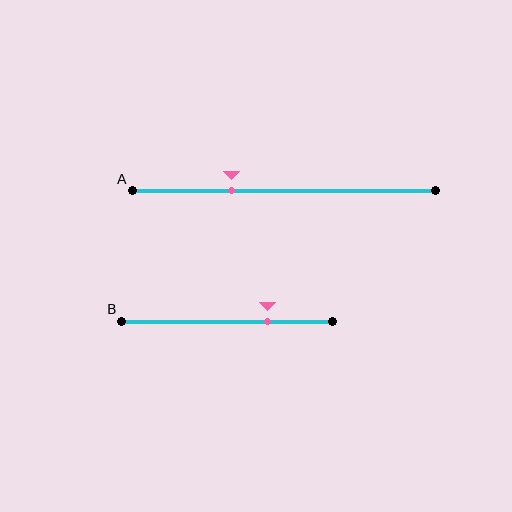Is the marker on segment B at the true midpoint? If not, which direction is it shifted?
No, the marker on segment B is shifted to the right by about 19% of the segment length.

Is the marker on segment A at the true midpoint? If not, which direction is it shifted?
No, the marker on segment A is shifted to the left by about 17% of the segment length.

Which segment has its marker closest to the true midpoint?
Segment A has its marker closest to the true midpoint.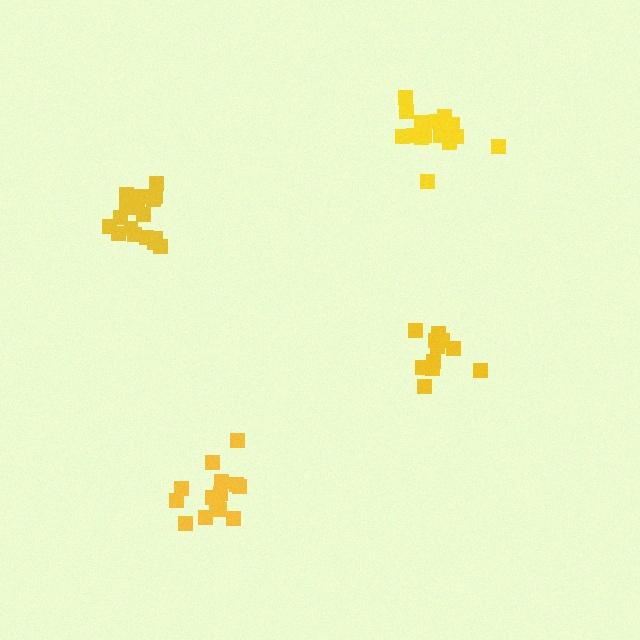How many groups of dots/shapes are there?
There are 4 groups.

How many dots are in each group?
Group 1: 12 dots, Group 2: 18 dots, Group 3: 15 dots, Group 4: 17 dots (62 total).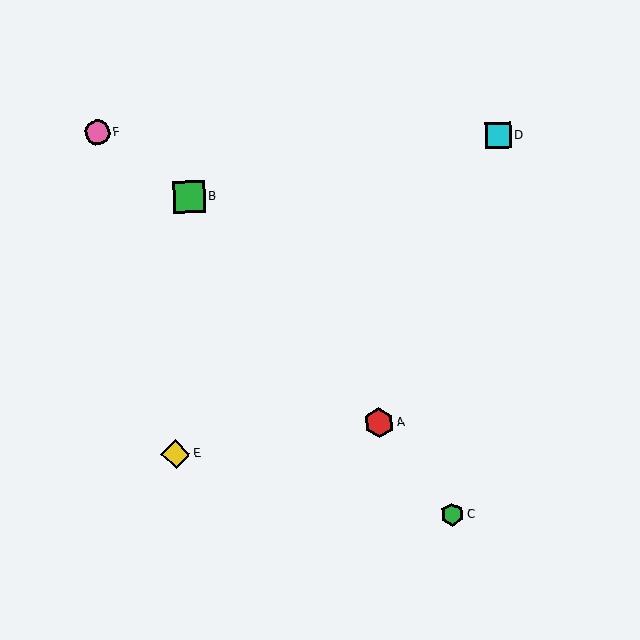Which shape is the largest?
The green square (labeled B) is the largest.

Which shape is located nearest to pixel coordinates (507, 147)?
The cyan square (labeled D) at (498, 136) is nearest to that location.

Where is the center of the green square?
The center of the green square is at (189, 197).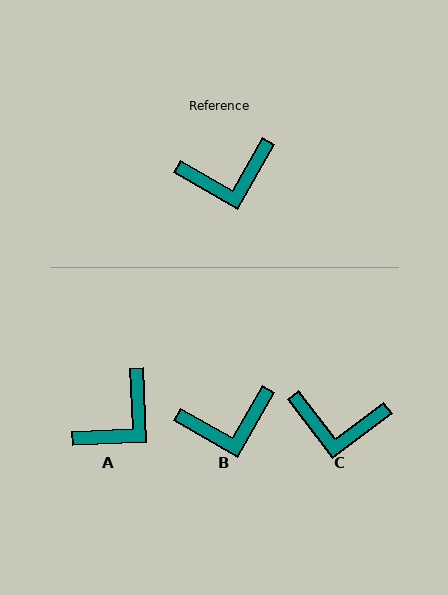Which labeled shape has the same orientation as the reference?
B.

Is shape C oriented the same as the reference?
No, it is off by about 23 degrees.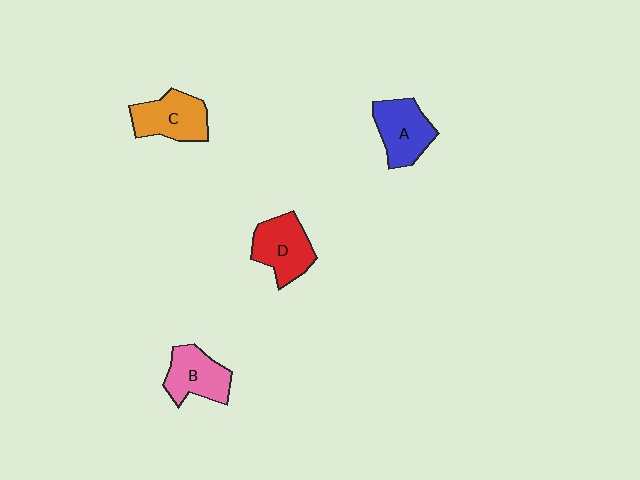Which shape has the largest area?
Shape D (red).